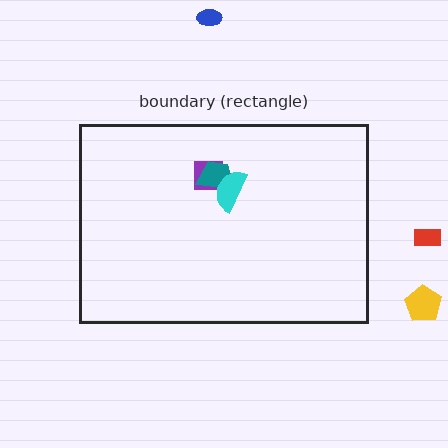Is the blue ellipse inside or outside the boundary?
Outside.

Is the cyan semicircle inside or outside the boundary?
Inside.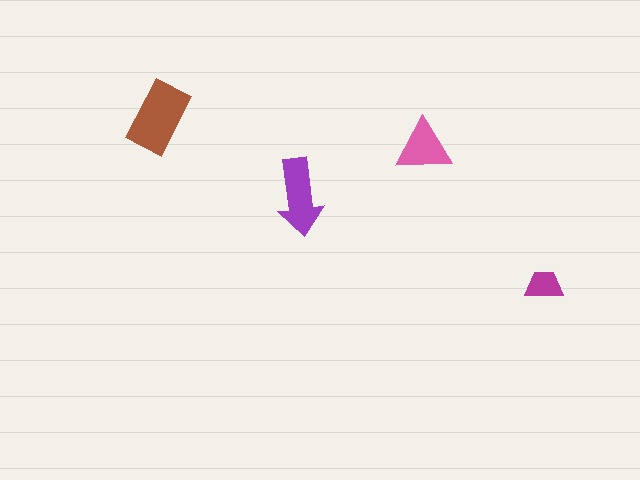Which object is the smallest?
The magenta trapezoid.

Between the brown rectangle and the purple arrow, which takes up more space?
The brown rectangle.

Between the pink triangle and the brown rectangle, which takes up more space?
The brown rectangle.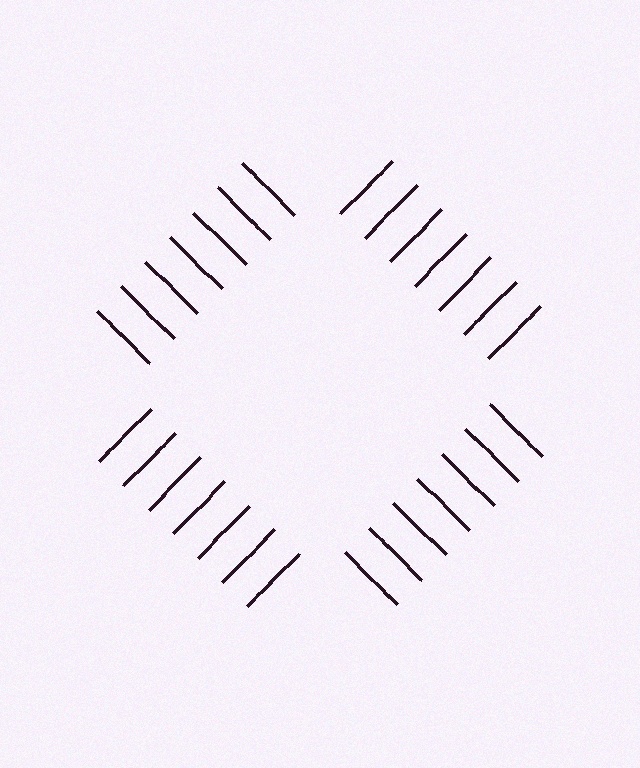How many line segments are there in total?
28 — 7 along each of the 4 edges.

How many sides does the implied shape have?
4 sides — the line-ends trace a square.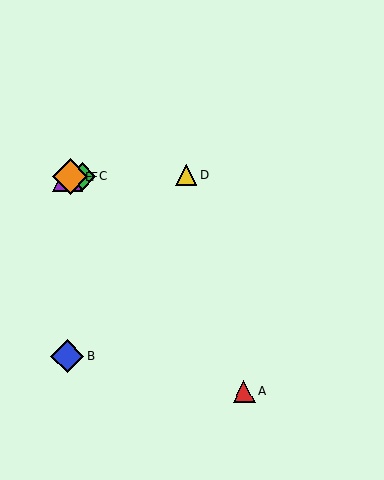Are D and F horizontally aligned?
Yes, both are at y≈175.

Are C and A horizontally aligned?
No, C is at y≈176 and A is at y≈391.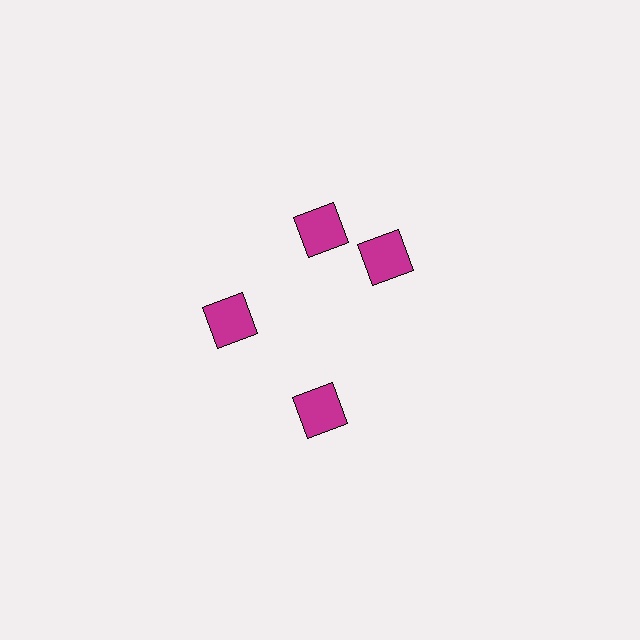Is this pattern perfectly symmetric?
No. The 4 magenta squares are arranged in a ring, but one element near the 3 o'clock position is rotated out of alignment along the ring, breaking the 4-fold rotational symmetry.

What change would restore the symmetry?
The symmetry would be restored by rotating it back into even spacing with its neighbors so that all 4 squares sit at equal angles and equal distance from the center.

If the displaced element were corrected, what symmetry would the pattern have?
It would have 4-fold rotational symmetry — the pattern would map onto itself every 90 degrees.